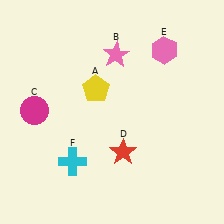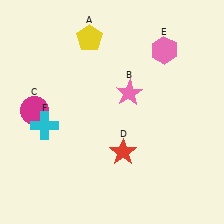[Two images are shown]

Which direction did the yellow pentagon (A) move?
The yellow pentagon (A) moved up.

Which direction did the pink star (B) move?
The pink star (B) moved down.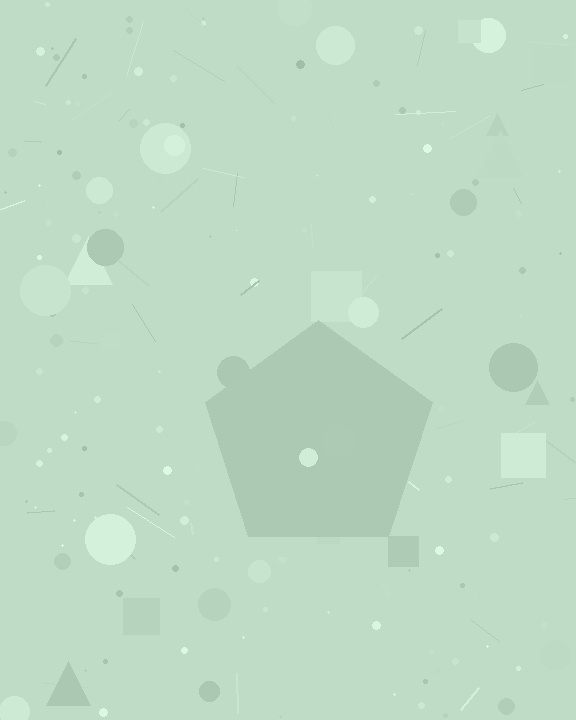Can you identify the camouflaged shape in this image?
The camouflaged shape is a pentagon.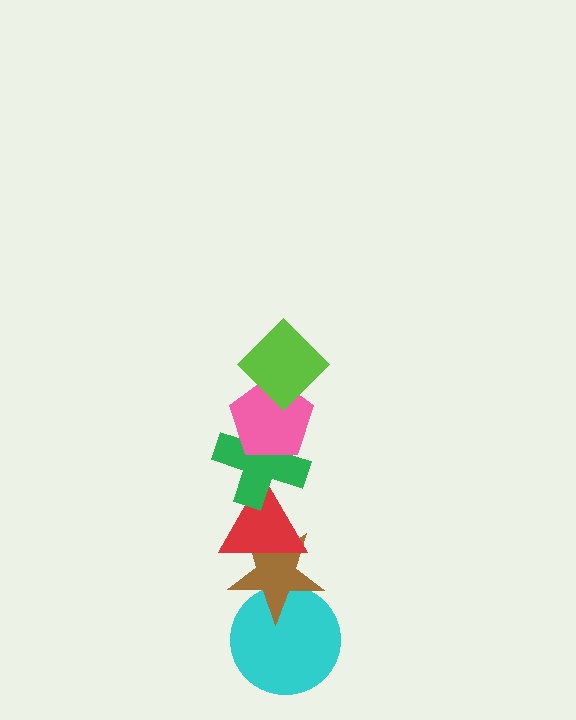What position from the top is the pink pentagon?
The pink pentagon is 2nd from the top.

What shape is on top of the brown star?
The red triangle is on top of the brown star.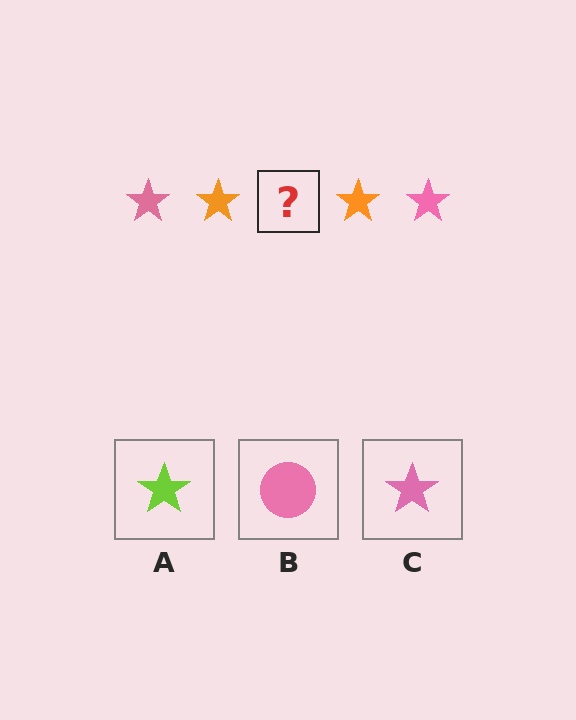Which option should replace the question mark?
Option C.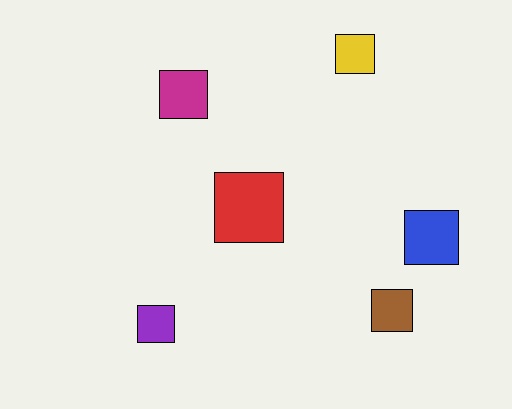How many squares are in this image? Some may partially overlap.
There are 6 squares.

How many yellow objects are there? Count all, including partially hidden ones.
There is 1 yellow object.